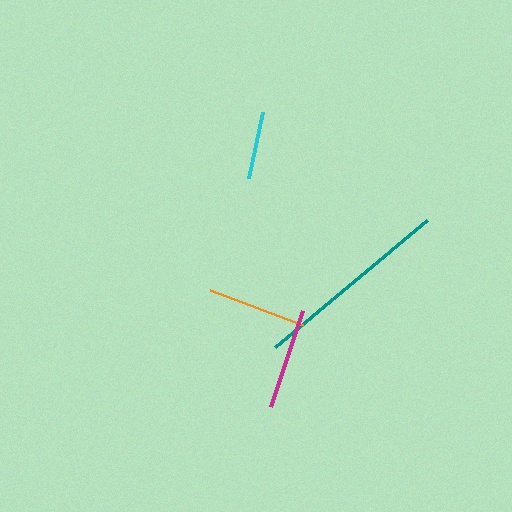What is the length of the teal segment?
The teal segment is approximately 198 pixels long.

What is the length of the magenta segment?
The magenta segment is approximately 101 pixels long.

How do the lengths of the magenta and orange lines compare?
The magenta and orange lines are approximately the same length.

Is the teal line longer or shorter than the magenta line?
The teal line is longer than the magenta line.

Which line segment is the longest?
The teal line is the longest at approximately 198 pixels.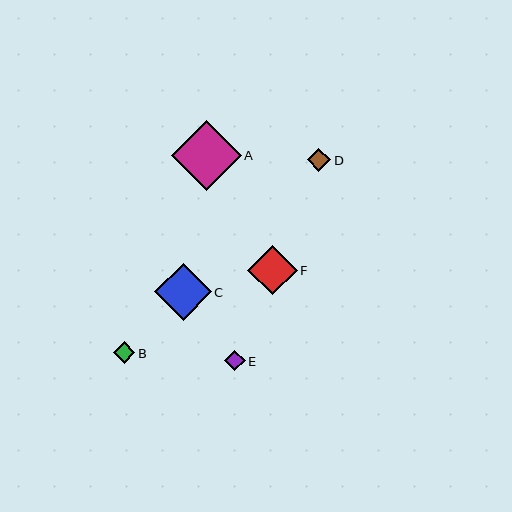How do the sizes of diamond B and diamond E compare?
Diamond B and diamond E are approximately the same size.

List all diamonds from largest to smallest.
From largest to smallest: A, C, F, D, B, E.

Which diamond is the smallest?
Diamond E is the smallest with a size of approximately 20 pixels.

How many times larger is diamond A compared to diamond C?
Diamond A is approximately 1.2 times the size of diamond C.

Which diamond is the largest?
Diamond A is the largest with a size of approximately 70 pixels.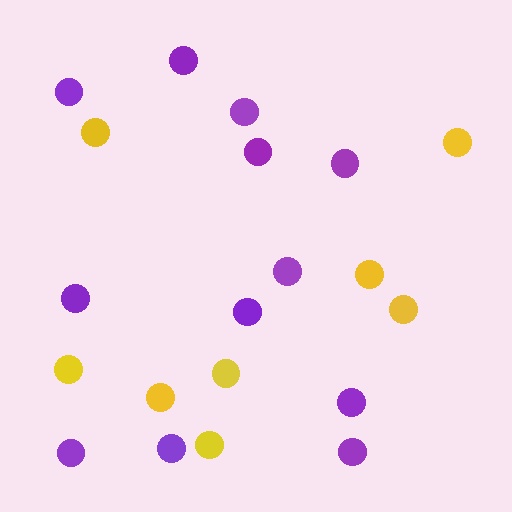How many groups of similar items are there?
There are 2 groups: one group of yellow circles (8) and one group of purple circles (12).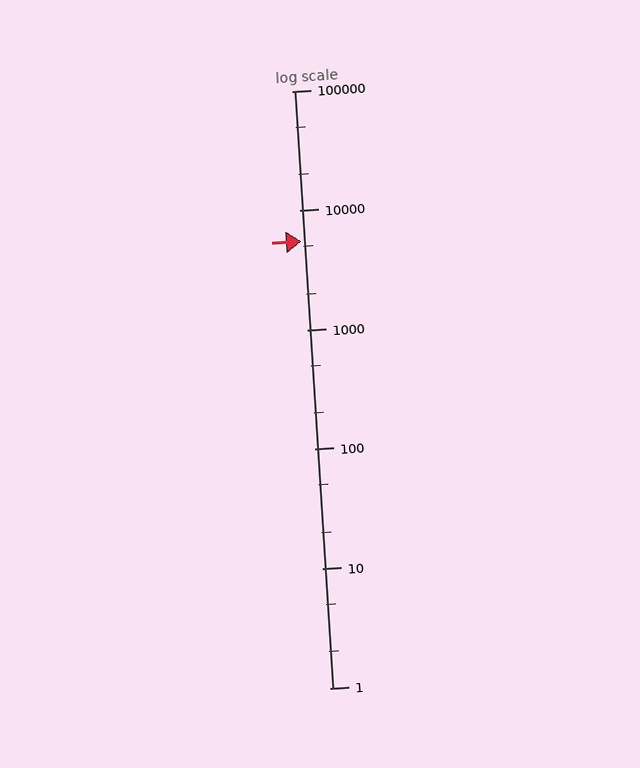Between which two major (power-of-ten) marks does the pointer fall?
The pointer is between 1000 and 10000.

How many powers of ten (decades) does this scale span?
The scale spans 5 decades, from 1 to 100000.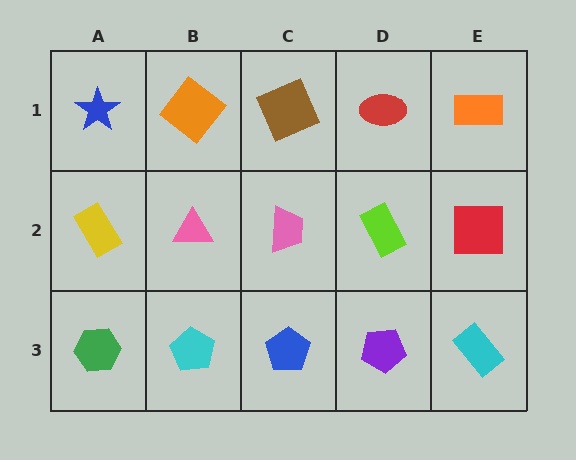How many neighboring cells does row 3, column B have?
3.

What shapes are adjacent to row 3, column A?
A yellow rectangle (row 2, column A), a cyan pentagon (row 3, column B).